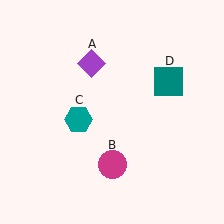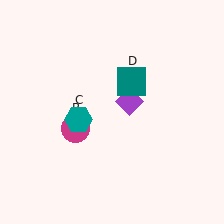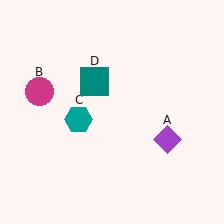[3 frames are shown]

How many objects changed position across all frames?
3 objects changed position: purple diamond (object A), magenta circle (object B), teal square (object D).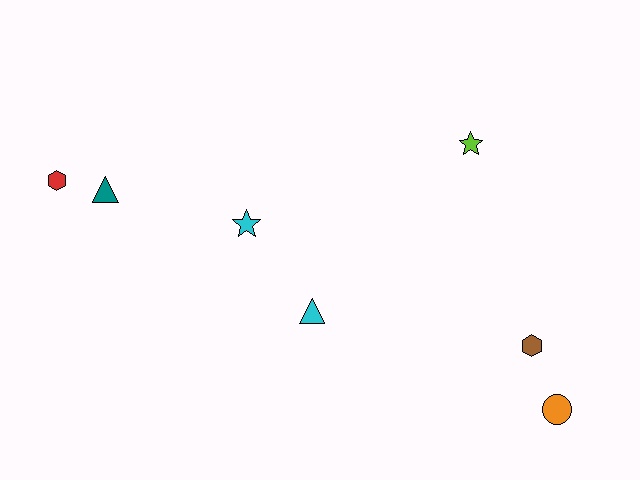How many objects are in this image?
There are 7 objects.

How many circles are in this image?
There is 1 circle.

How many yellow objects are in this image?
There are no yellow objects.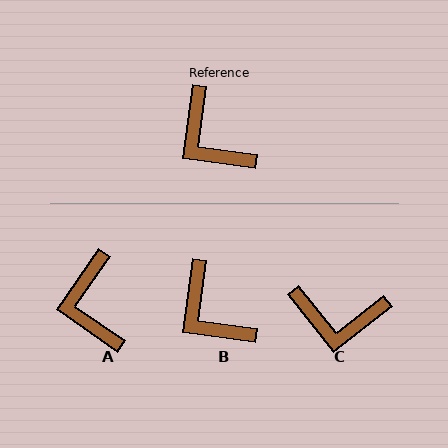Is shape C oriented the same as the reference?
No, it is off by about 46 degrees.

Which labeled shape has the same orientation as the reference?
B.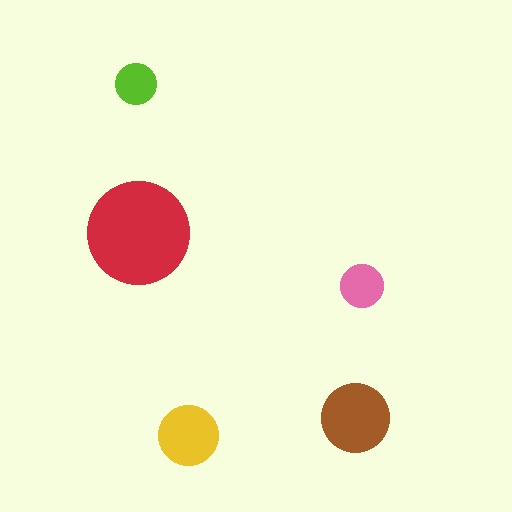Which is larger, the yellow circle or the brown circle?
The brown one.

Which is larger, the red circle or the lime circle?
The red one.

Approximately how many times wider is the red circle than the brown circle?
About 1.5 times wider.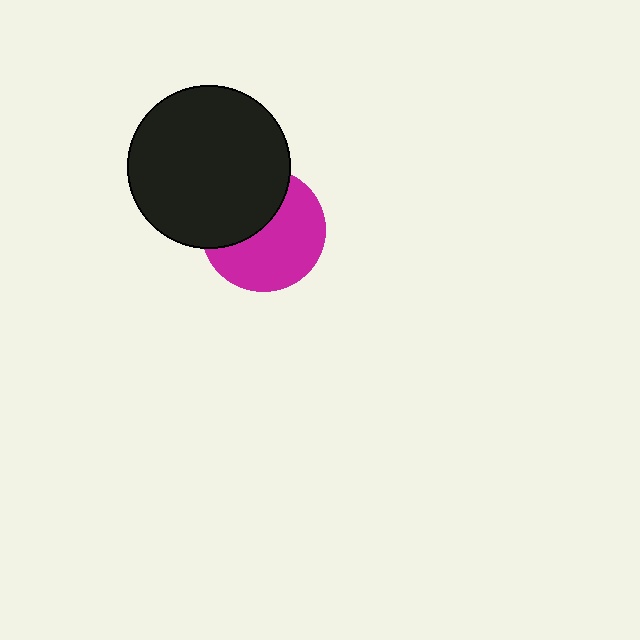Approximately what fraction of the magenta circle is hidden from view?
Roughly 41% of the magenta circle is hidden behind the black circle.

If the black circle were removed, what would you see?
You would see the complete magenta circle.